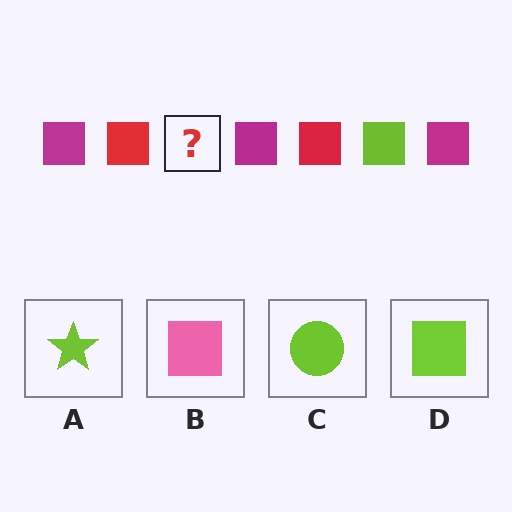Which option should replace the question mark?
Option D.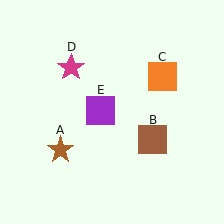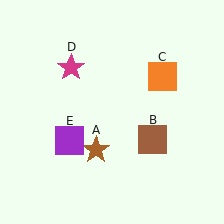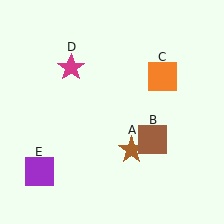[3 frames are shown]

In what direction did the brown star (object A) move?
The brown star (object A) moved right.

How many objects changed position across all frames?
2 objects changed position: brown star (object A), purple square (object E).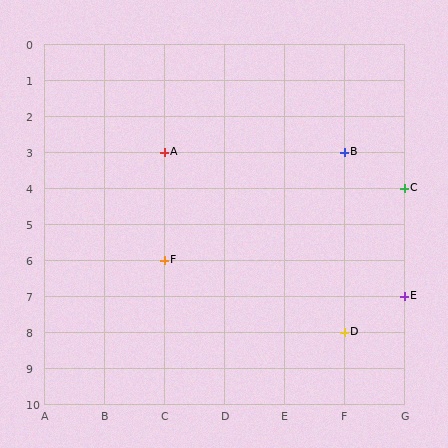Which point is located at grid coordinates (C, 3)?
Point A is at (C, 3).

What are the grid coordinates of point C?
Point C is at grid coordinates (G, 4).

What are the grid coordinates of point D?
Point D is at grid coordinates (F, 8).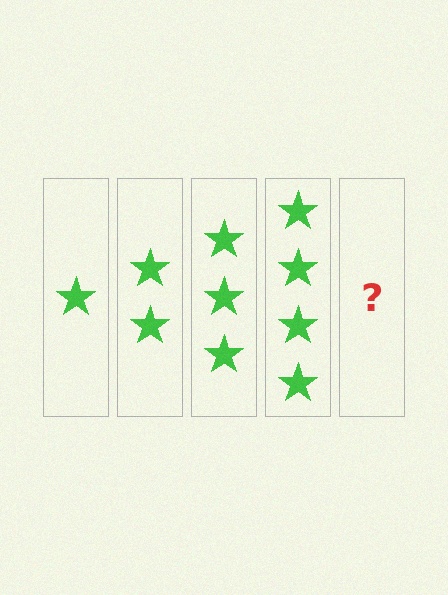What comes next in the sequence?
The next element should be 5 stars.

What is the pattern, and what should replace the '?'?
The pattern is that each step adds one more star. The '?' should be 5 stars.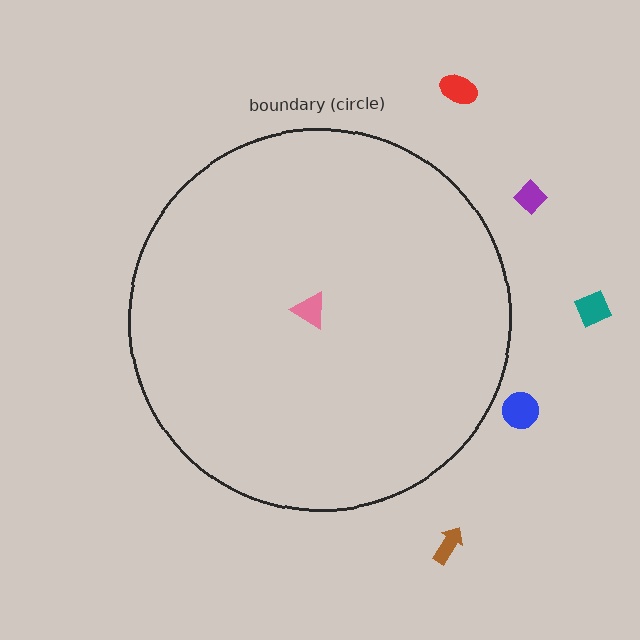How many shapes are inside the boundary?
1 inside, 5 outside.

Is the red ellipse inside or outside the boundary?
Outside.